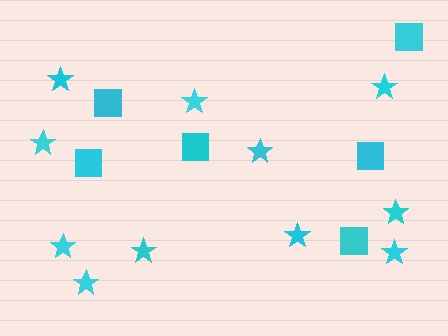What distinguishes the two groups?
There are 2 groups: one group of stars (11) and one group of squares (6).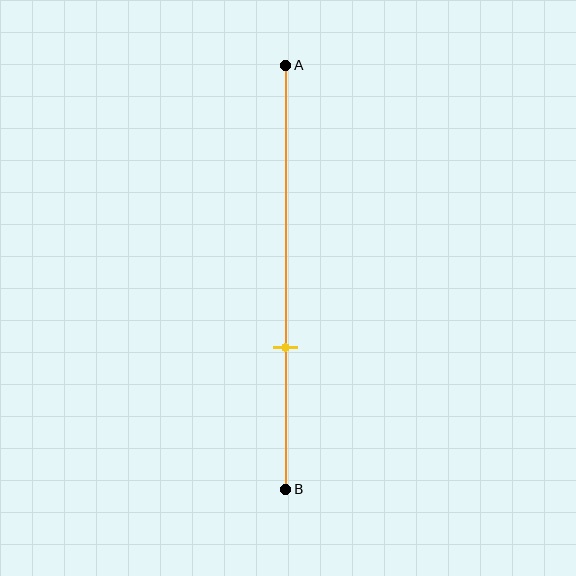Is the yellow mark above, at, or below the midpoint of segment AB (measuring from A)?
The yellow mark is below the midpoint of segment AB.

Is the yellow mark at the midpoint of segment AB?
No, the mark is at about 65% from A, not at the 50% midpoint.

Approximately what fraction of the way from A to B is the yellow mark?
The yellow mark is approximately 65% of the way from A to B.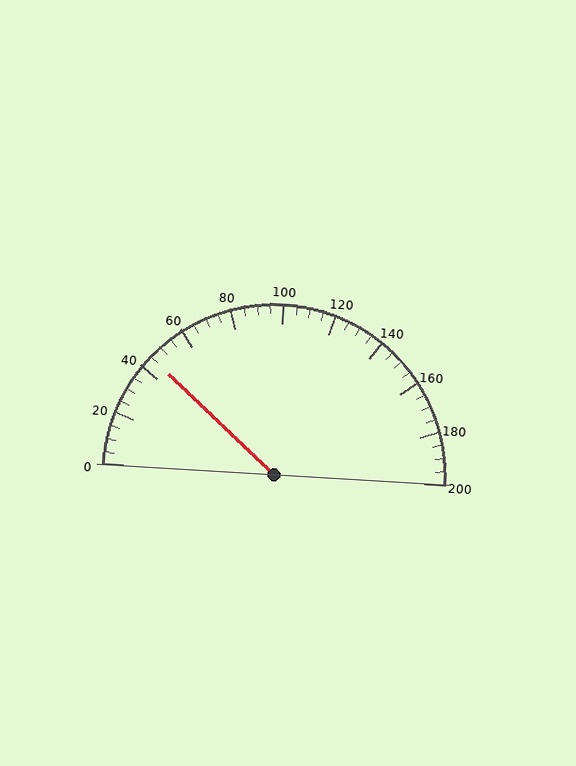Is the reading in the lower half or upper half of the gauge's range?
The reading is in the lower half of the range (0 to 200).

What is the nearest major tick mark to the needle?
The nearest major tick mark is 40.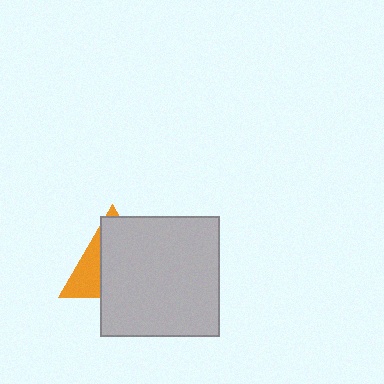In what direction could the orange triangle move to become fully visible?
The orange triangle could move left. That would shift it out from behind the light gray square entirely.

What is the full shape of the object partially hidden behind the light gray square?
The partially hidden object is an orange triangle.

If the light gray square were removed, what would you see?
You would see the complete orange triangle.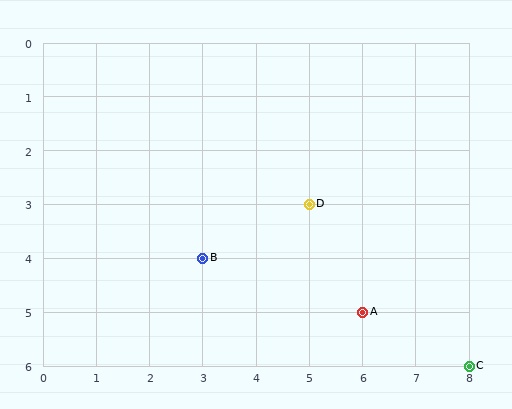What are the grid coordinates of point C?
Point C is at grid coordinates (8, 6).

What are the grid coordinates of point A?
Point A is at grid coordinates (6, 5).